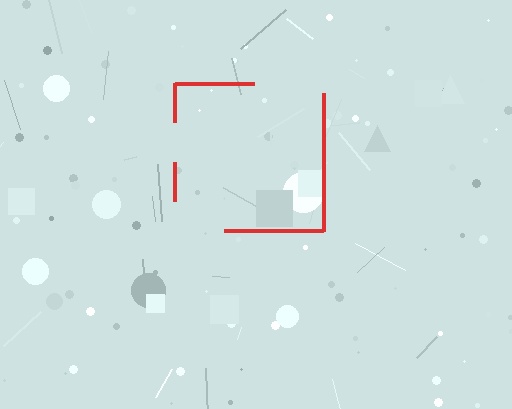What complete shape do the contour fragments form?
The contour fragments form a square.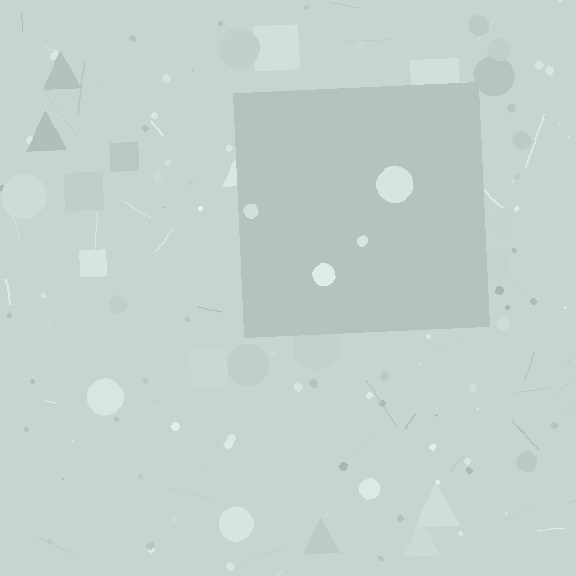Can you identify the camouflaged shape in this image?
The camouflaged shape is a square.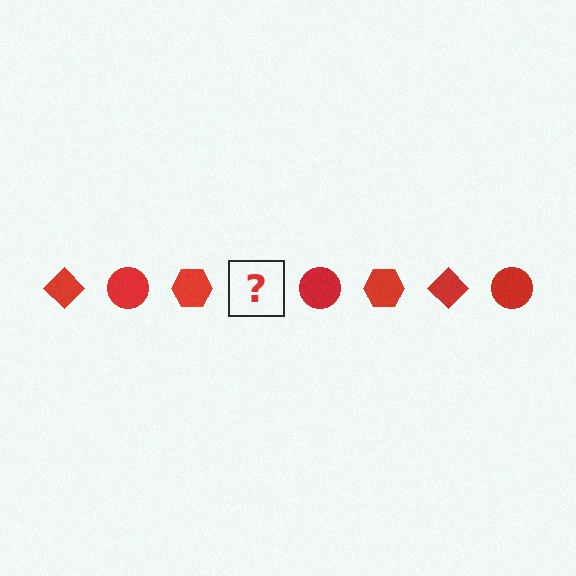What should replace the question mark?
The question mark should be replaced with a red diamond.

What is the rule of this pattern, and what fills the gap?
The rule is that the pattern cycles through diamond, circle, hexagon shapes in red. The gap should be filled with a red diamond.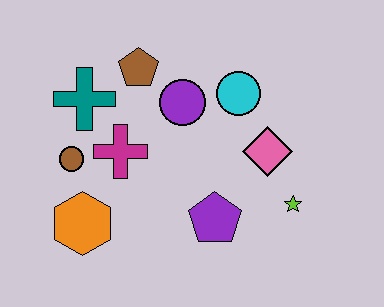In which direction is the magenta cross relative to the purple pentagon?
The magenta cross is to the left of the purple pentagon.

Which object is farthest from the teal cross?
The lime star is farthest from the teal cross.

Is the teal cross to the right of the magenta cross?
No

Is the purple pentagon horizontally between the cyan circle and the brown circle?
Yes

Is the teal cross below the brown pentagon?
Yes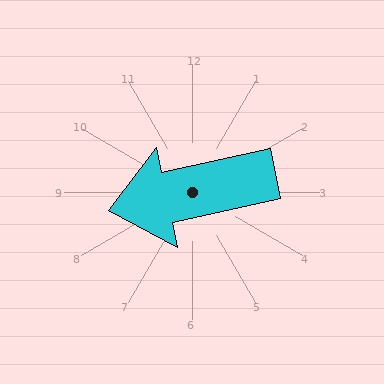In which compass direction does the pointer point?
West.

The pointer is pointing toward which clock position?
Roughly 9 o'clock.